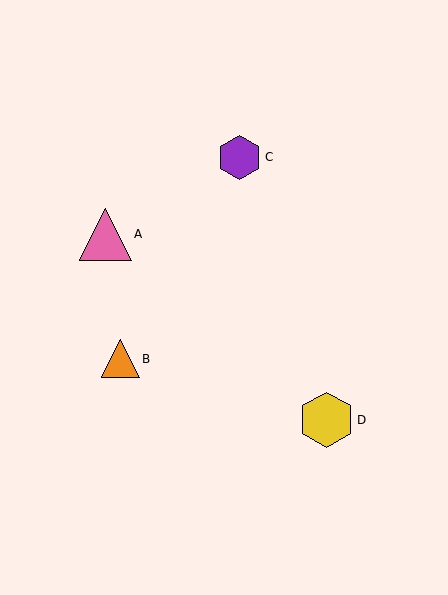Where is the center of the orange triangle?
The center of the orange triangle is at (120, 359).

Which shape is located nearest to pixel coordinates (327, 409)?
The yellow hexagon (labeled D) at (327, 420) is nearest to that location.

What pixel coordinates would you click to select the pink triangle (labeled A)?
Click at (106, 234) to select the pink triangle A.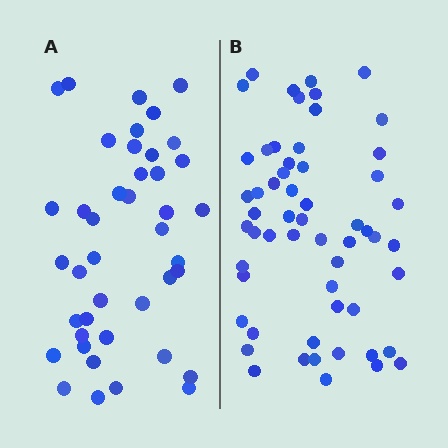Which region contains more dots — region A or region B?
Region B (the right region) has more dots.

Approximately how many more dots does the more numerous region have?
Region B has approximately 15 more dots than region A.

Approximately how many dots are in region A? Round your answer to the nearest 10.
About 40 dots. (The exact count is 42, which rounds to 40.)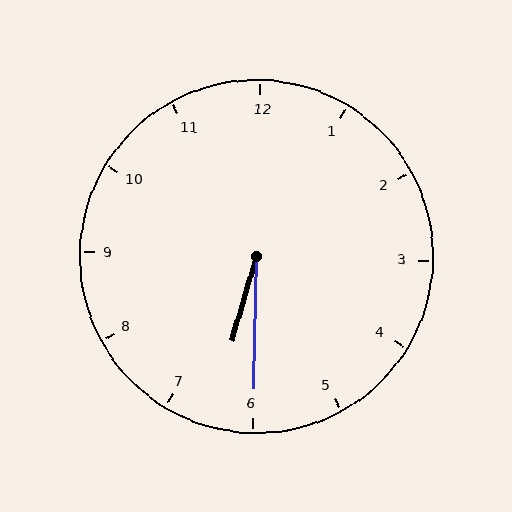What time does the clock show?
6:30.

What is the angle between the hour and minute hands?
Approximately 15 degrees.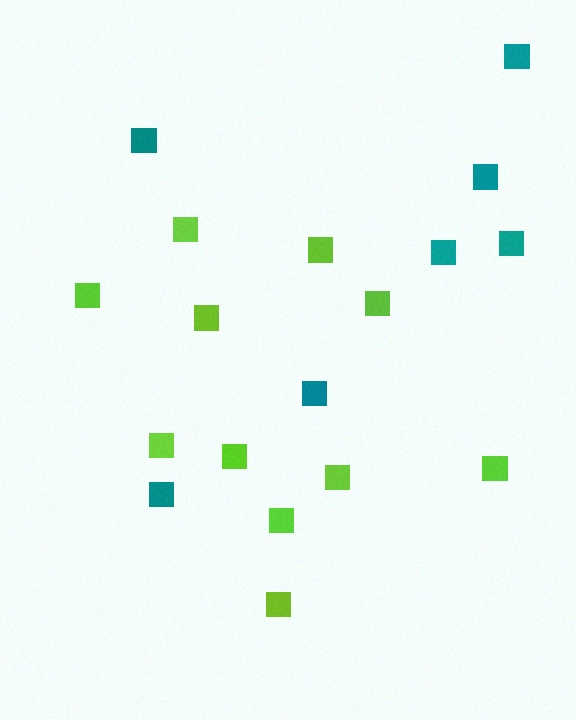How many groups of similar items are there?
There are 2 groups: one group of lime squares (11) and one group of teal squares (7).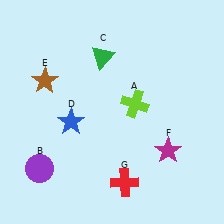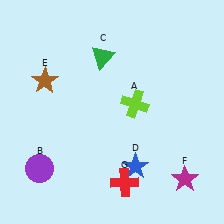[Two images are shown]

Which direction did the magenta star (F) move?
The magenta star (F) moved down.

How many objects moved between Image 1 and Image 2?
2 objects moved between the two images.